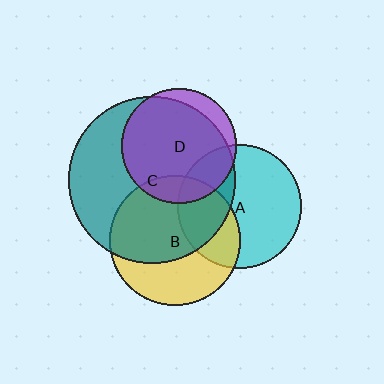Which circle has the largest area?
Circle C (teal).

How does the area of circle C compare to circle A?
Approximately 1.8 times.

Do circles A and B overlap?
Yes.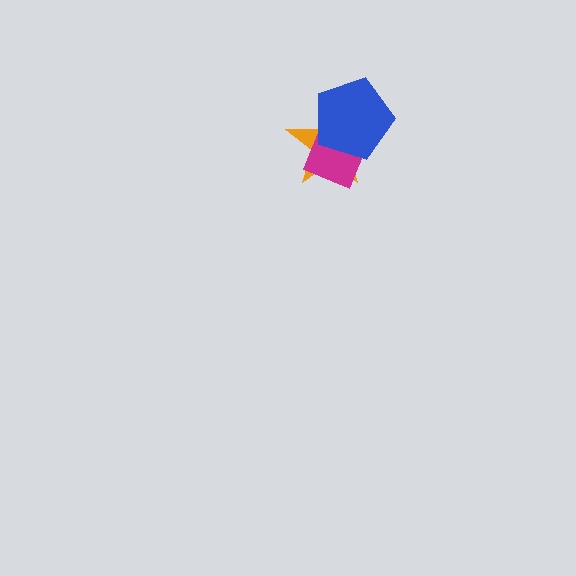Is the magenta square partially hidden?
Yes, it is partially covered by another shape.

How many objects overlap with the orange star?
2 objects overlap with the orange star.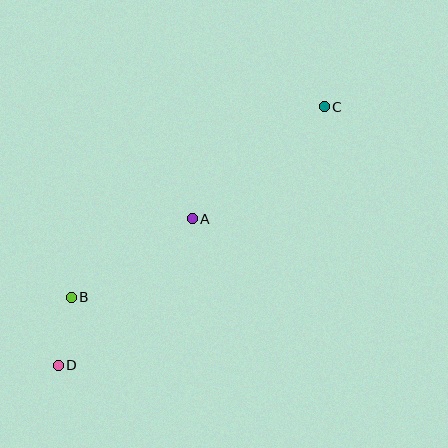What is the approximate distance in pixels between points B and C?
The distance between B and C is approximately 316 pixels.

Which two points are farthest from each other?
Points C and D are farthest from each other.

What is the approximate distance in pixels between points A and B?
The distance between A and B is approximately 144 pixels.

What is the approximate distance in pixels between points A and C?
The distance between A and C is approximately 173 pixels.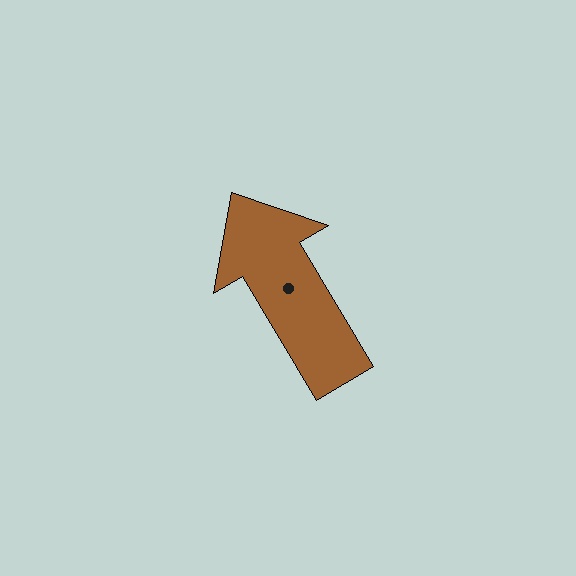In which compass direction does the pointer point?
Northwest.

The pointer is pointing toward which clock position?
Roughly 11 o'clock.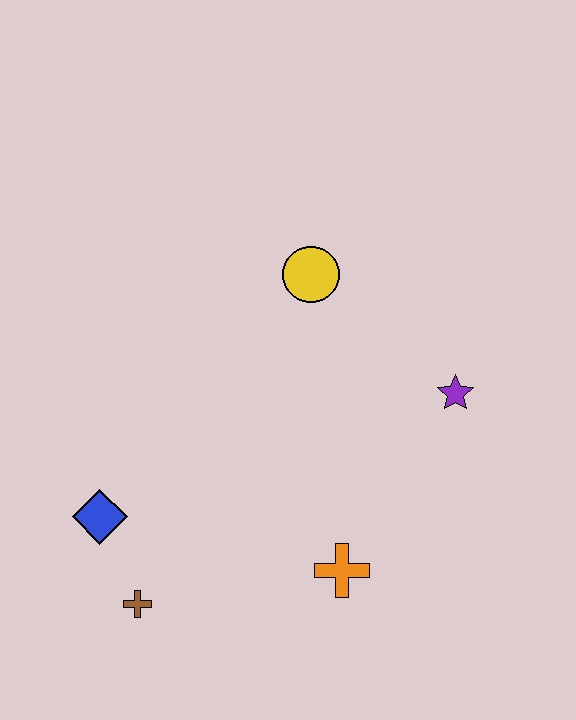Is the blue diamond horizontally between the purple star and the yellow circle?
No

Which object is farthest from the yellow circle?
The brown cross is farthest from the yellow circle.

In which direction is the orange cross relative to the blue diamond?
The orange cross is to the right of the blue diamond.